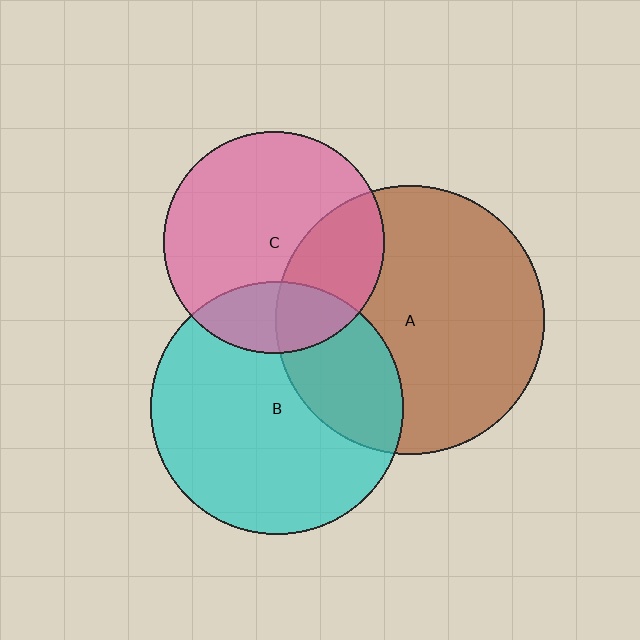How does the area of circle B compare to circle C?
Approximately 1.3 times.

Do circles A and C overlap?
Yes.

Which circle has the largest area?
Circle A (brown).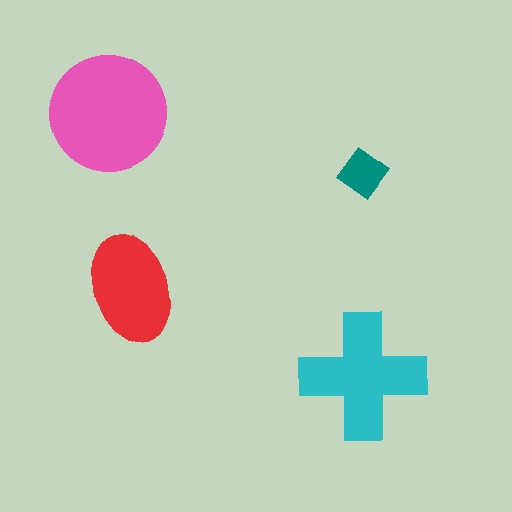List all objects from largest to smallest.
The pink circle, the cyan cross, the red ellipse, the teal diamond.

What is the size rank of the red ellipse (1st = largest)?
3rd.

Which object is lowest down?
The cyan cross is bottommost.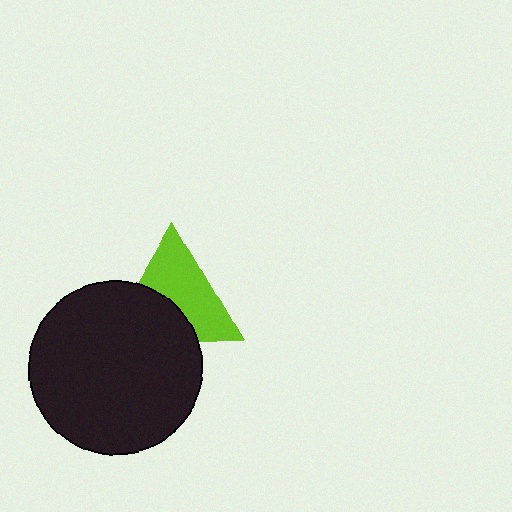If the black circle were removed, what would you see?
You would see the complete lime triangle.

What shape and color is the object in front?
The object in front is a black circle.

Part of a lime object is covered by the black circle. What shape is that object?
It is a triangle.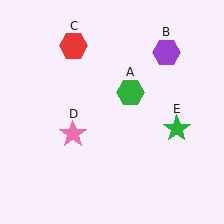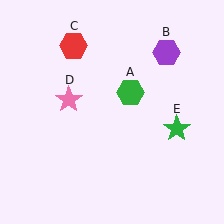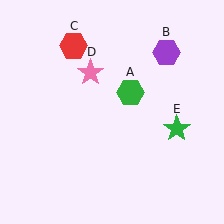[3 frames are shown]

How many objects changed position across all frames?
1 object changed position: pink star (object D).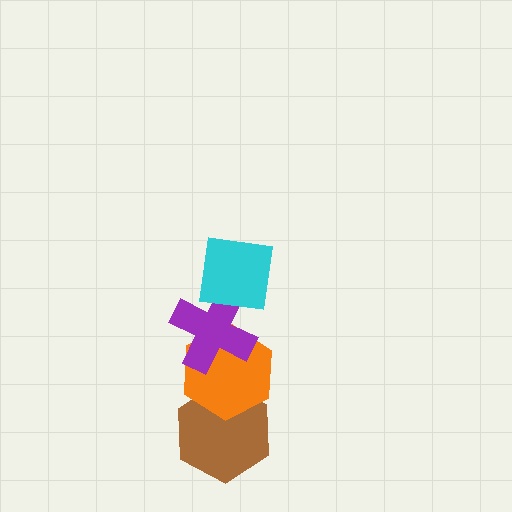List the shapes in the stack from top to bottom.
From top to bottom: the cyan square, the purple cross, the orange hexagon, the brown hexagon.